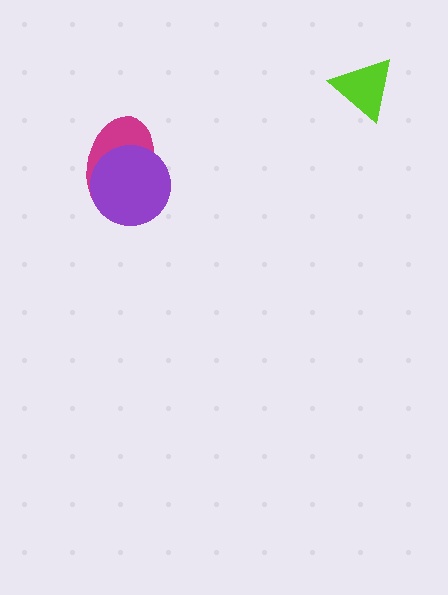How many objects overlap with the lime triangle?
0 objects overlap with the lime triangle.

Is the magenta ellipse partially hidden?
Yes, it is partially covered by another shape.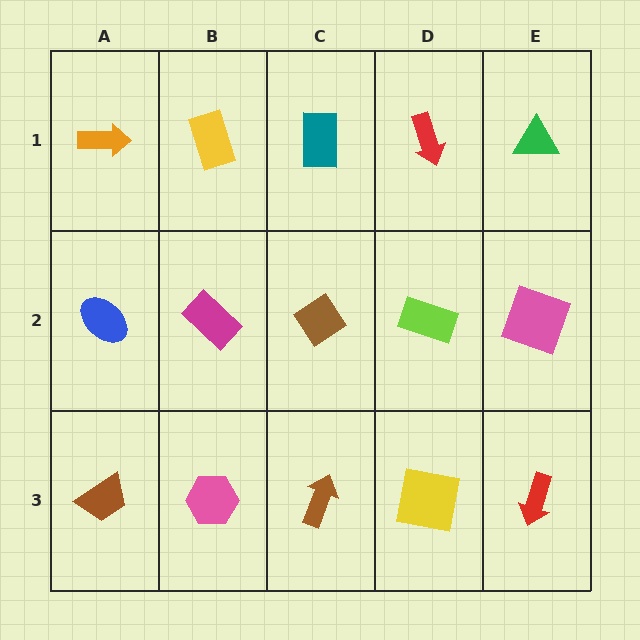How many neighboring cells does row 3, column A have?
2.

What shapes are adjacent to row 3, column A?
A blue ellipse (row 2, column A), a pink hexagon (row 3, column B).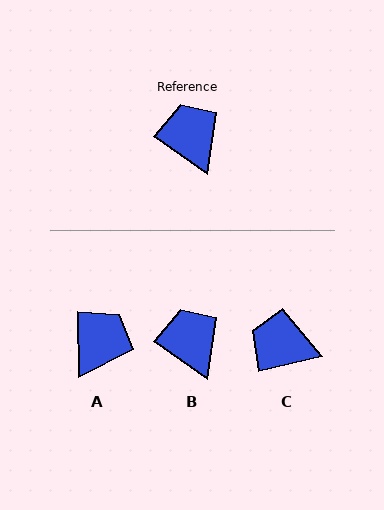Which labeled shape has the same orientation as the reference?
B.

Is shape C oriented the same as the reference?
No, it is off by about 48 degrees.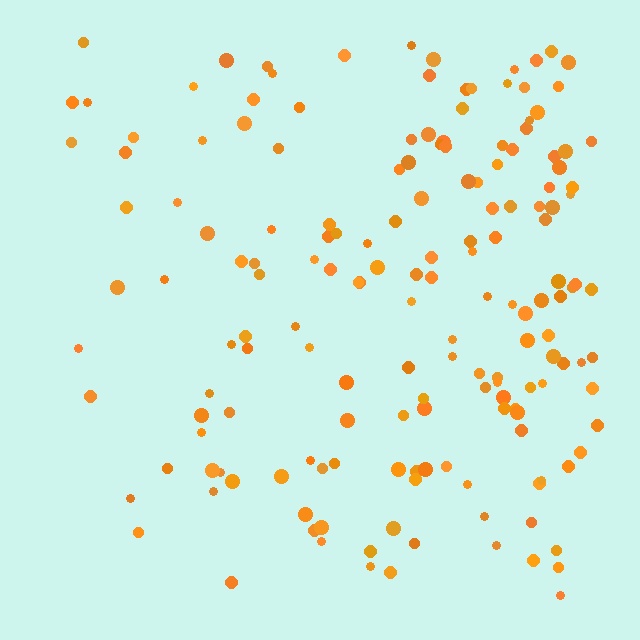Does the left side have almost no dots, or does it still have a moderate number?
Still a moderate number, just noticeably fewer than the right.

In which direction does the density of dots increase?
From left to right, with the right side densest.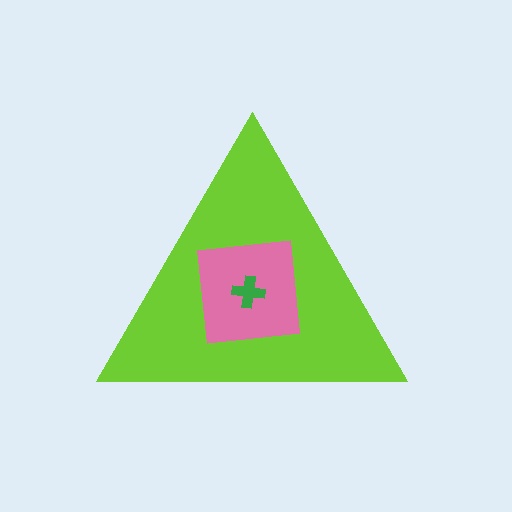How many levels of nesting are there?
3.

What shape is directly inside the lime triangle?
The pink square.